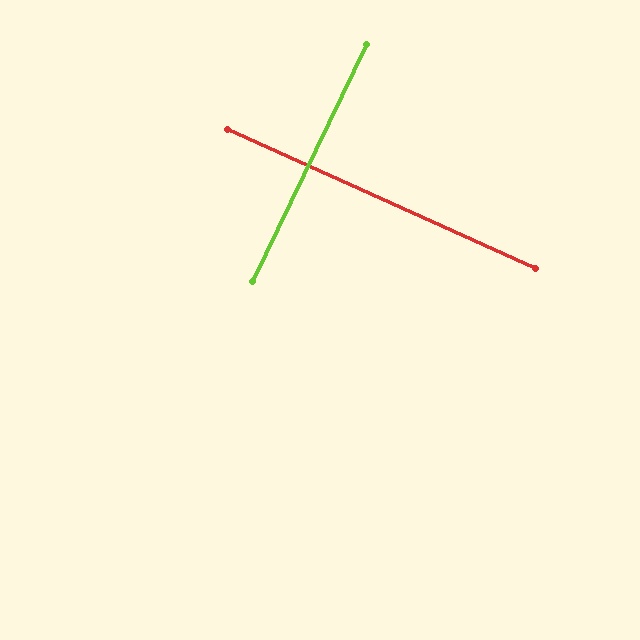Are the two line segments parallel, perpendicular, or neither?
Perpendicular — they meet at approximately 89°.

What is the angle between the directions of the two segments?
Approximately 89 degrees.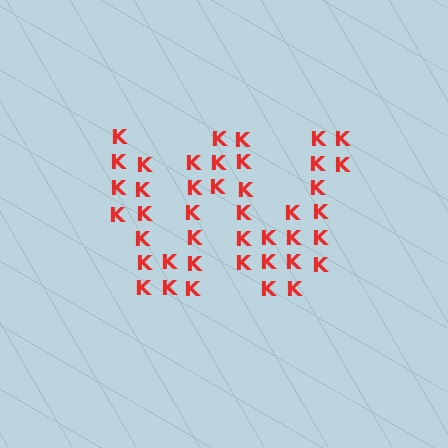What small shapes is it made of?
It is made of small letter K's.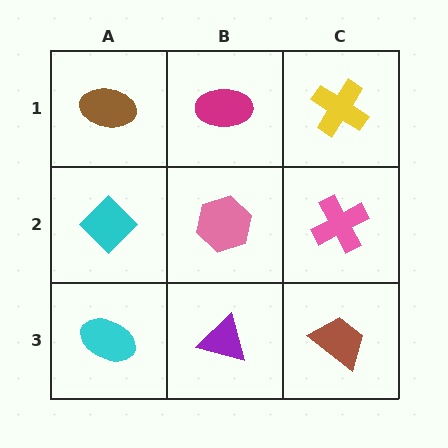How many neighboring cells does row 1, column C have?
2.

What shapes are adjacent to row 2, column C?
A yellow cross (row 1, column C), a brown trapezoid (row 3, column C), a pink hexagon (row 2, column B).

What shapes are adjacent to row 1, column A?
A cyan diamond (row 2, column A), a magenta ellipse (row 1, column B).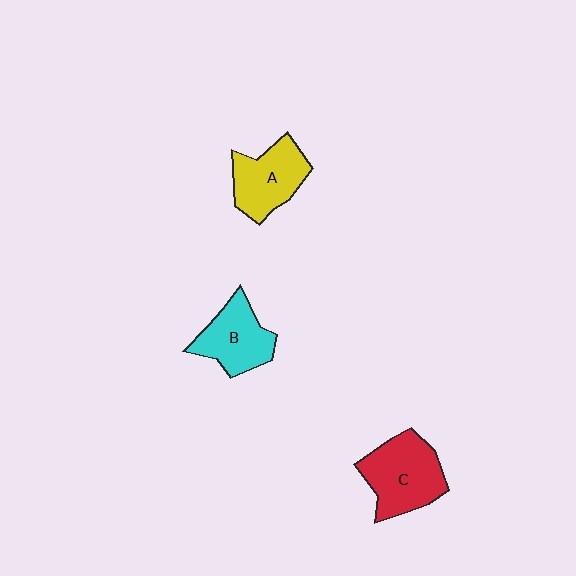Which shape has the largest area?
Shape C (red).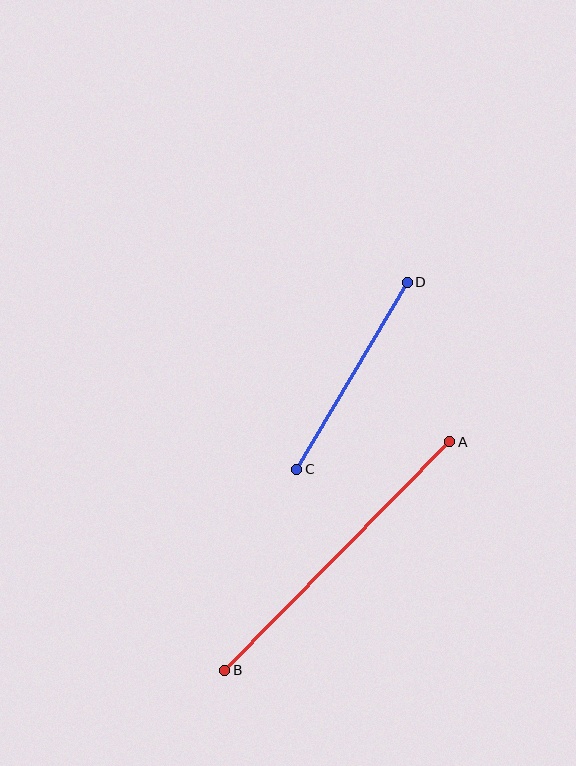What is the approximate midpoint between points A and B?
The midpoint is at approximately (337, 556) pixels.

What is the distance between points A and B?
The distance is approximately 321 pixels.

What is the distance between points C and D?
The distance is approximately 217 pixels.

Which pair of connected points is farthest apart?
Points A and B are farthest apart.